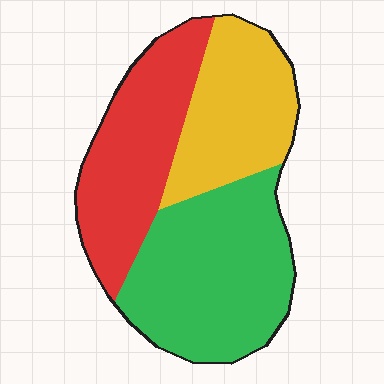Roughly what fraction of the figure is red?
Red takes up about one third (1/3) of the figure.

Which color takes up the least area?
Yellow, at roughly 25%.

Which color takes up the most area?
Green, at roughly 40%.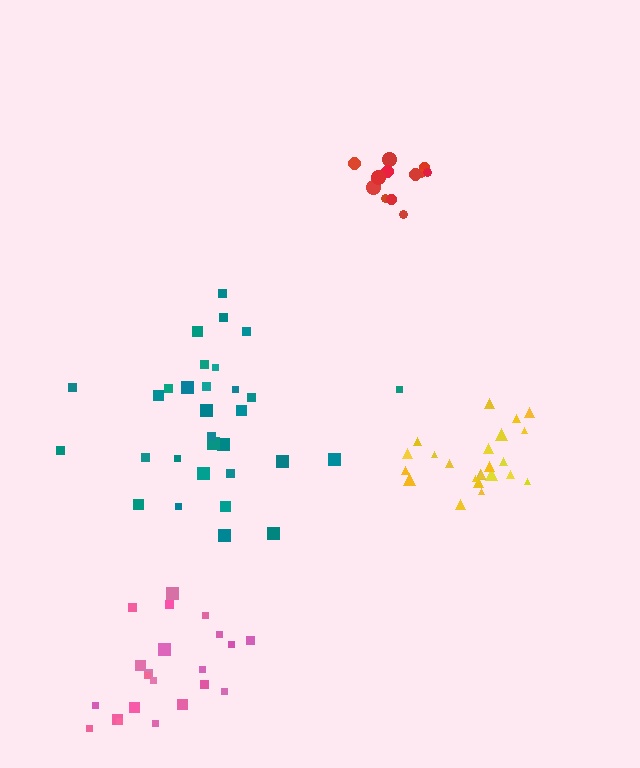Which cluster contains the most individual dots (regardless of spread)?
Teal (32).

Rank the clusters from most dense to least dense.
red, yellow, pink, teal.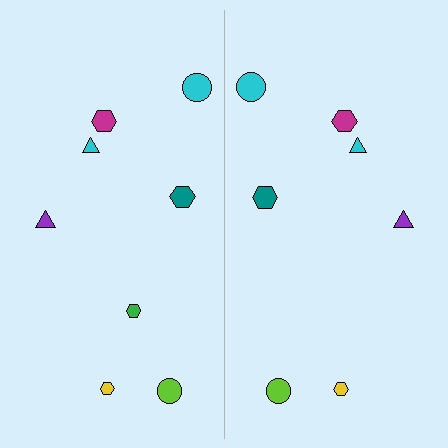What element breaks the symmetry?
A green hexagon is missing from the right side.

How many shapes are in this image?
There are 15 shapes in this image.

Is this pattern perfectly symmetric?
No, the pattern is not perfectly symmetric. A green hexagon is missing from the right side.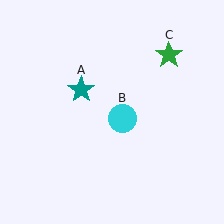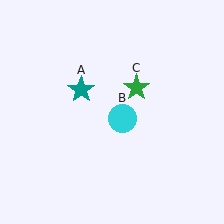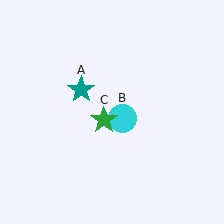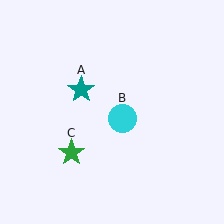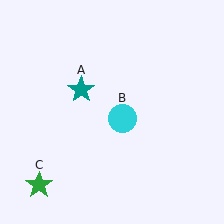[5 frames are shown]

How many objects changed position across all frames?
1 object changed position: green star (object C).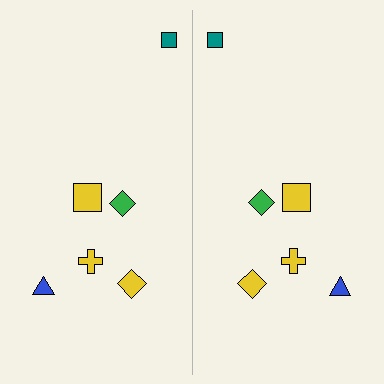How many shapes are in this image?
There are 12 shapes in this image.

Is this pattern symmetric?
Yes, this pattern has bilateral (reflection) symmetry.